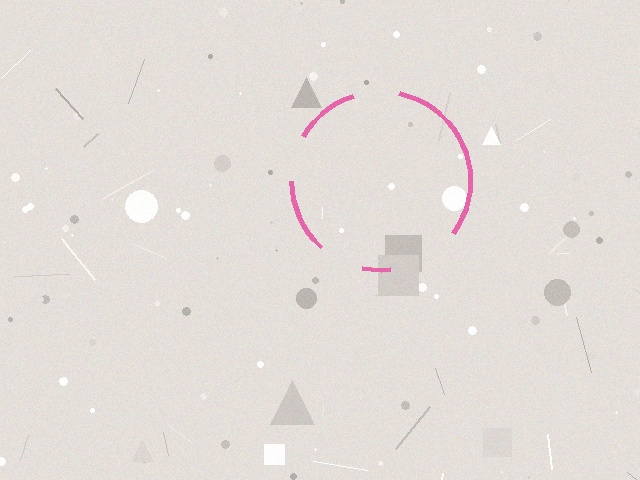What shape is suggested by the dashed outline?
The dashed outline suggests a circle.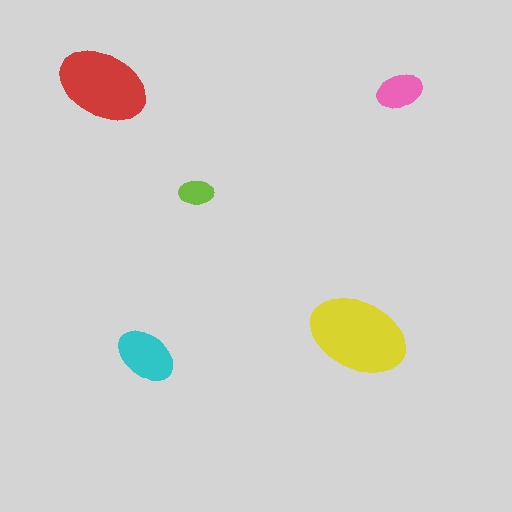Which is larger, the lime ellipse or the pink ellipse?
The pink one.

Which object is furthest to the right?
The pink ellipse is rightmost.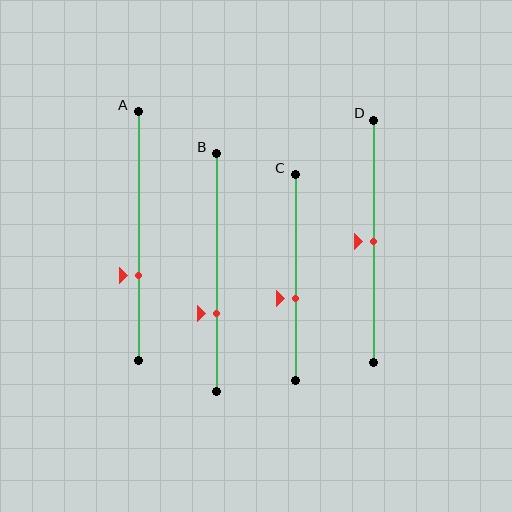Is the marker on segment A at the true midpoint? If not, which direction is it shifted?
No, the marker on segment A is shifted downward by about 16% of the segment length.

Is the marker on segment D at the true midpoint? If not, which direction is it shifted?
Yes, the marker on segment D is at the true midpoint.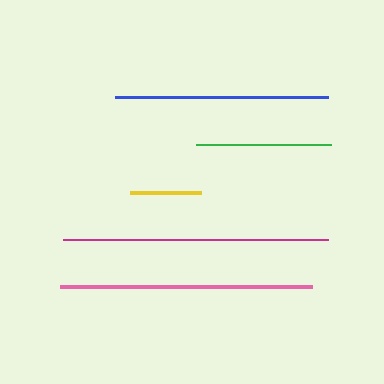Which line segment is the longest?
The magenta line is the longest at approximately 265 pixels.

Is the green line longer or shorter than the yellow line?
The green line is longer than the yellow line.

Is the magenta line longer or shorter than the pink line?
The magenta line is longer than the pink line.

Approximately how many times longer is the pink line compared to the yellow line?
The pink line is approximately 3.5 times the length of the yellow line.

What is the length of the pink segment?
The pink segment is approximately 252 pixels long.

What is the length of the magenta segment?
The magenta segment is approximately 265 pixels long.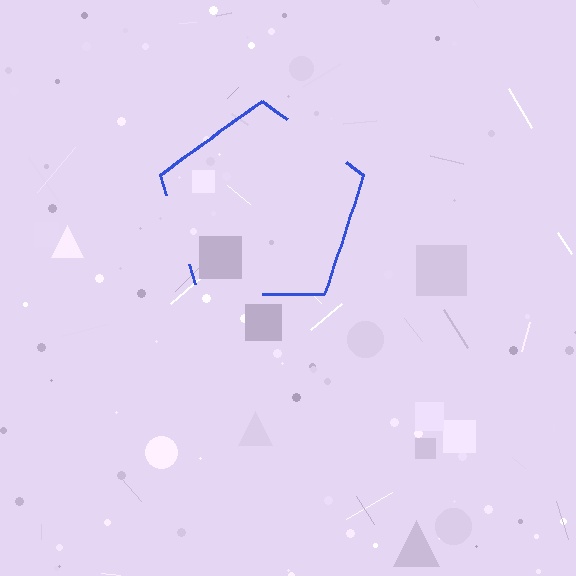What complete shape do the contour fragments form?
The contour fragments form a pentagon.